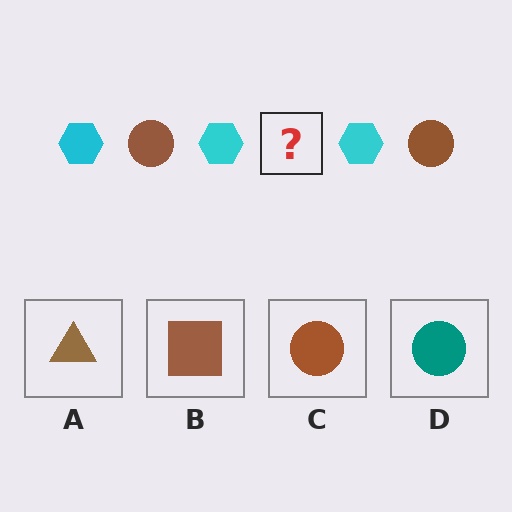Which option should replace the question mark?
Option C.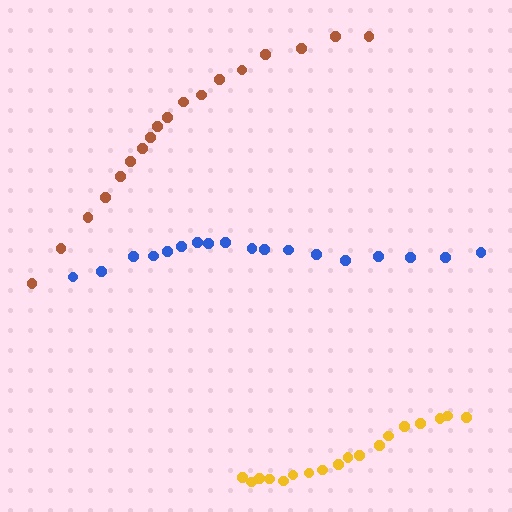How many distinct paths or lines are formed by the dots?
There are 3 distinct paths.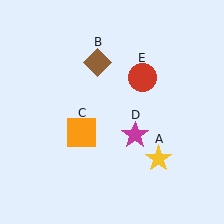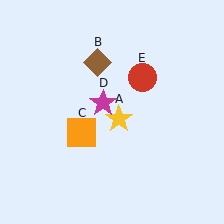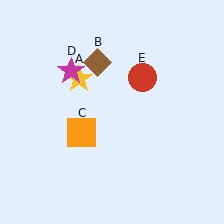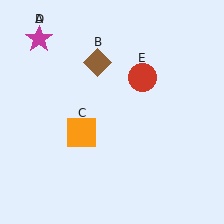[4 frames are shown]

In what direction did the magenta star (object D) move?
The magenta star (object D) moved up and to the left.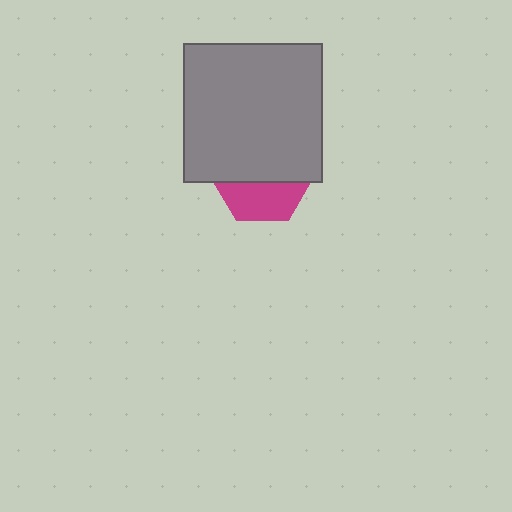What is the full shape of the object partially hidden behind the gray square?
The partially hidden object is a magenta hexagon.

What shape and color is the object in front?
The object in front is a gray square.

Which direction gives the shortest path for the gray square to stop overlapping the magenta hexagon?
Moving up gives the shortest separation.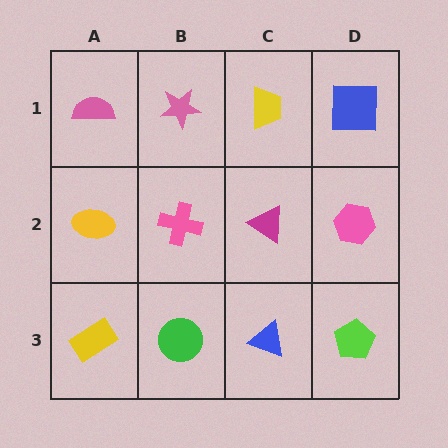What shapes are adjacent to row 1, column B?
A pink cross (row 2, column B), a pink semicircle (row 1, column A), a yellow trapezoid (row 1, column C).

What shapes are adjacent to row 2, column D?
A blue square (row 1, column D), a lime pentagon (row 3, column D), a magenta triangle (row 2, column C).